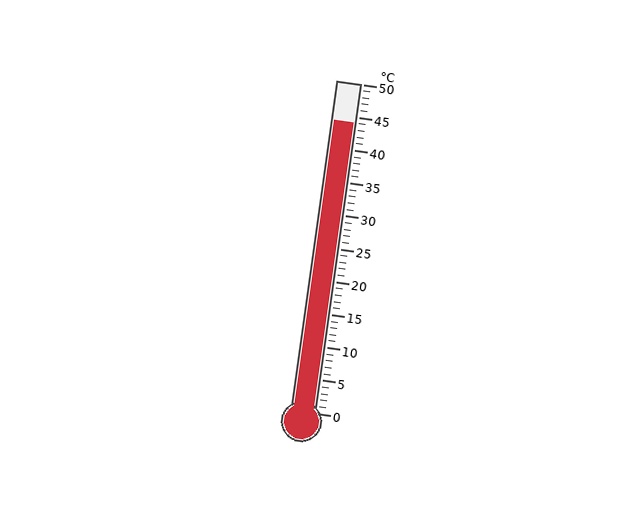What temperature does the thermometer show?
The thermometer shows approximately 44°C.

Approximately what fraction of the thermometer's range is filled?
The thermometer is filled to approximately 90% of its range.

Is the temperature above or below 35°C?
The temperature is above 35°C.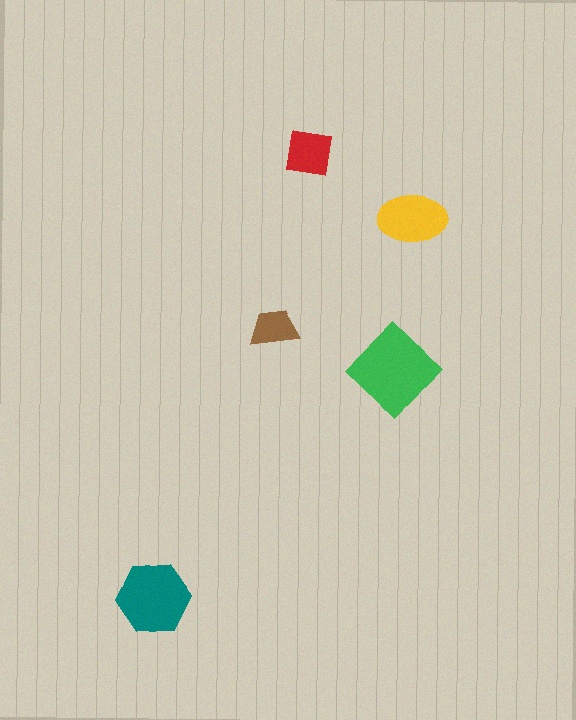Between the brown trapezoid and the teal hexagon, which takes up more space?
The teal hexagon.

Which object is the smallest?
The brown trapezoid.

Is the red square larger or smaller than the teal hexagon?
Smaller.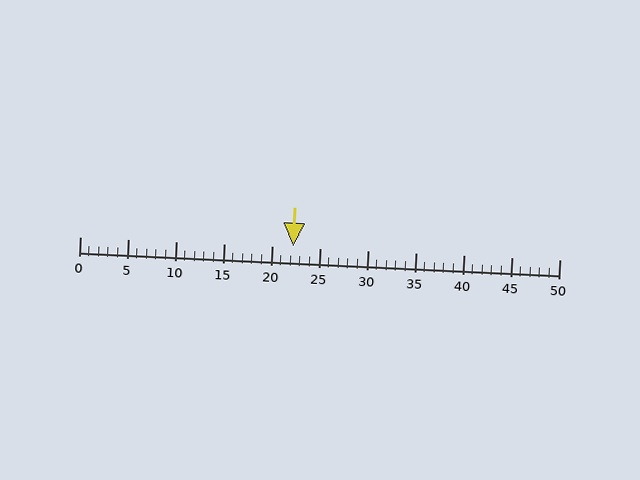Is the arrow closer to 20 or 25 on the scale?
The arrow is closer to 20.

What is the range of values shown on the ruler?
The ruler shows values from 0 to 50.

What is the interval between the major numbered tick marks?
The major tick marks are spaced 5 units apart.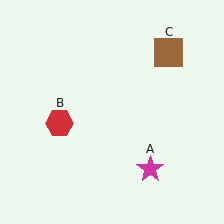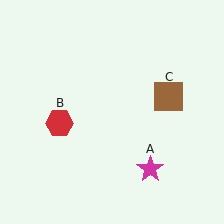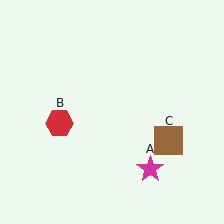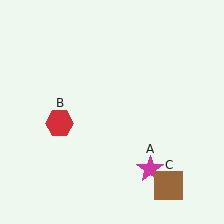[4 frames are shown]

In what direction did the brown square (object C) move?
The brown square (object C) moved down.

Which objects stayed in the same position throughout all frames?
Magenta star (object A) and red hexagon (object B) remained stationary.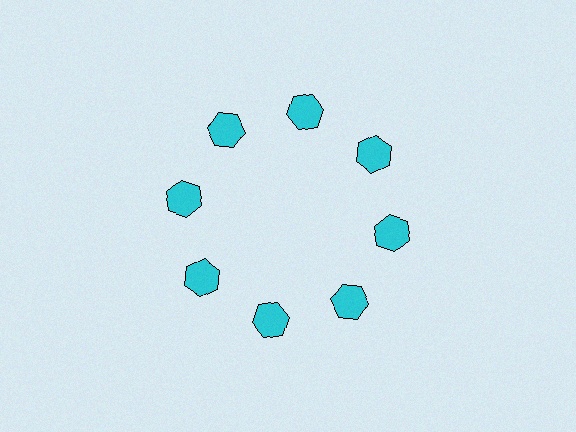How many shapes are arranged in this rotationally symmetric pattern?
There are 8 shapes, arranged in 8 groups of 1.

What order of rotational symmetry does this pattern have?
This pattern has 8-fold rotational symmetry.